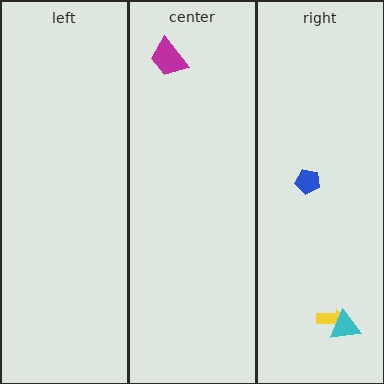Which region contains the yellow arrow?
The right region.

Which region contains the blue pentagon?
The right region.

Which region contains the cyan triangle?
The right region.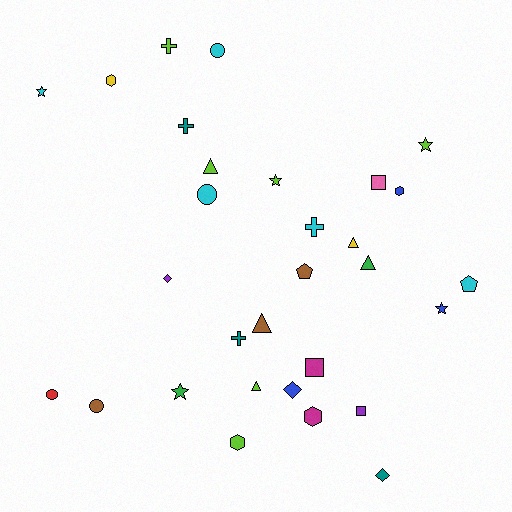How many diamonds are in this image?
There are 3 diamonds.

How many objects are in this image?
There are 30 objects.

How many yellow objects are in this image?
There are 2 yellow objects.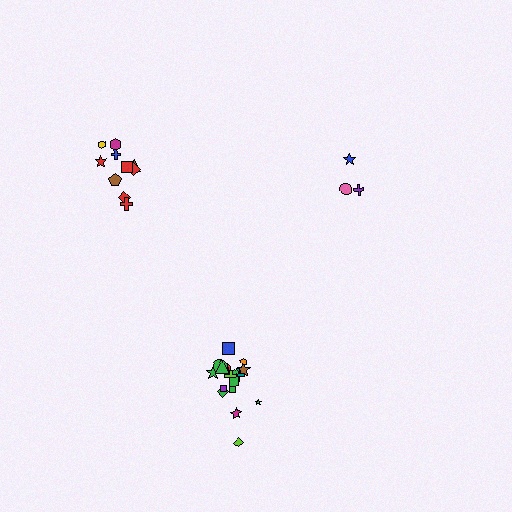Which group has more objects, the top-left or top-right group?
The top-left group.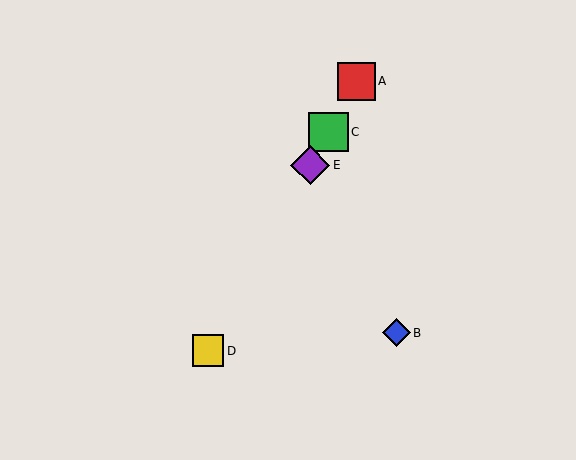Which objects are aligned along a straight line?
Objects A, C, D, E are aligned along a straight line.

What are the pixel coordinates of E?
Object E is at (310, 165).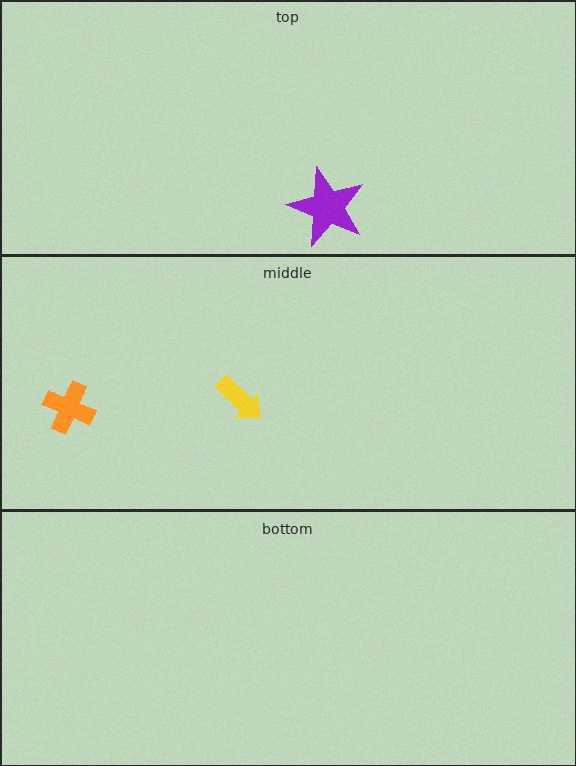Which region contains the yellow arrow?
The middle region.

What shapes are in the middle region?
The yellow arrow, the orange cross.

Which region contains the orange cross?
The middle region.